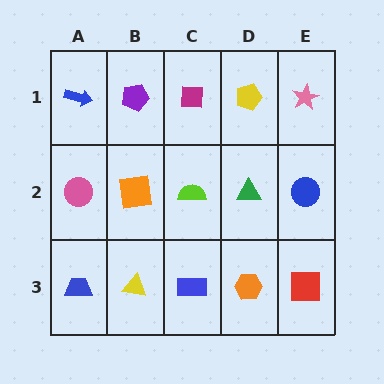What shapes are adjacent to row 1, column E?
A blue circle (row 2, column E), a yellow pentagon (row 1, column D).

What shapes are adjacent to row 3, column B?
An orange square (row 2, column B), a blue trapezoid (row 3, column A), a blue rectangle (row 3, column C).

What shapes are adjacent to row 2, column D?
A yellow pentagon (row 1, column D), an orange hexagon (row 3, column D), a lime semicircle (row 2, column C), a blue circle (row 2, column E).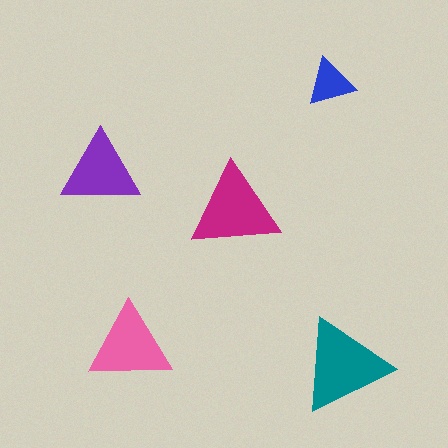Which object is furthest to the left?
The purple triangle is leftmost.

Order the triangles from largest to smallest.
the teal one, the magenta one, the pink one, the purple one, the blue one.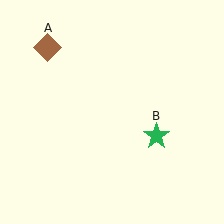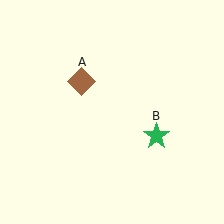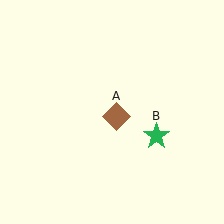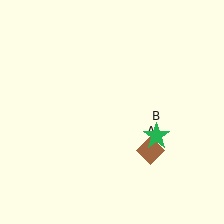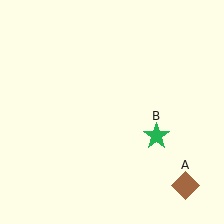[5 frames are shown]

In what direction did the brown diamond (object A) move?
The brown diamond (object A) moved down and to the right.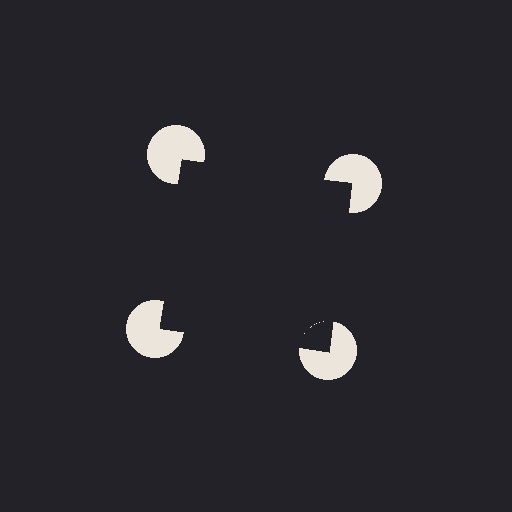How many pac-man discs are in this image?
There are 4 — one at each vertex of the illusory square.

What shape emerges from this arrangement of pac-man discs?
An illusory square — its edges are inferred from the aligned wedge cuts in the pac-man discs, not physically drawn.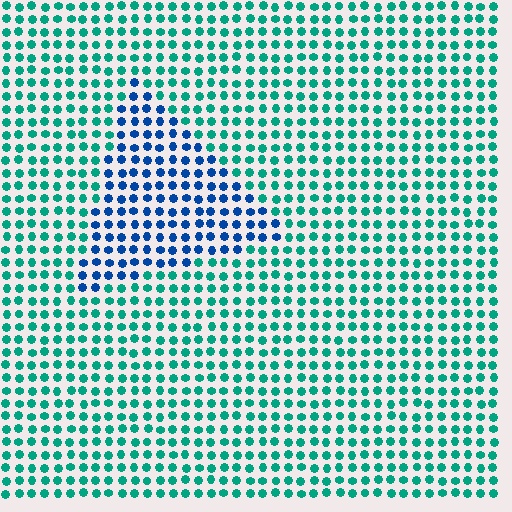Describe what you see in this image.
The image is filled with small teal elements in a uniform arrangement. A triangle-shaped region is visible where the elements are tinted to a slightly different hue, forming a subtle color boundary.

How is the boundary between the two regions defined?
The boundary is defined purely by a slight shift in hue (about 48 degrees). Spacing, size, and orientation are identical on both sides.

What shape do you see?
I see a triangle.